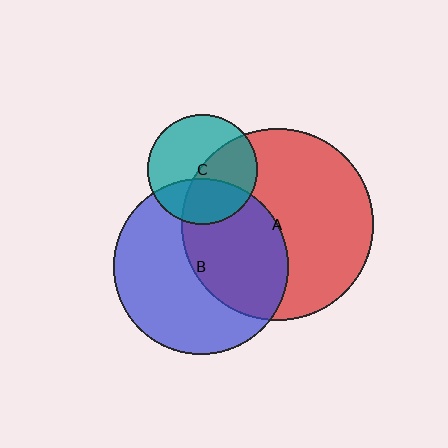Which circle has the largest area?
Circle A (red).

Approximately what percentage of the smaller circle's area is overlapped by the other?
Approximately 45%.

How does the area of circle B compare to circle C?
Approximately 2.5 times.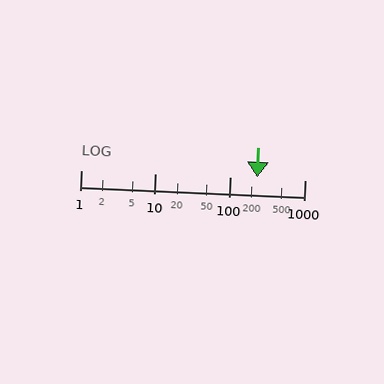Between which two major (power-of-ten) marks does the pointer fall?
The pointer is between 100 and 1000.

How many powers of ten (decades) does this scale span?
The scale spans 3 decades, from 1 to 1000.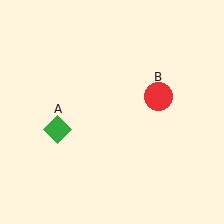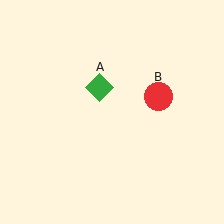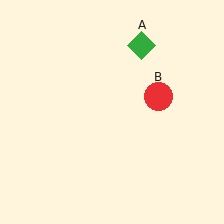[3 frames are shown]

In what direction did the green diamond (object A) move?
The green diamond (object A) moved up and to the right.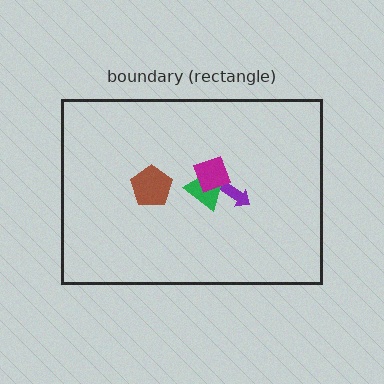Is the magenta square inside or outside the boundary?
Inside.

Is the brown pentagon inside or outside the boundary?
Inside.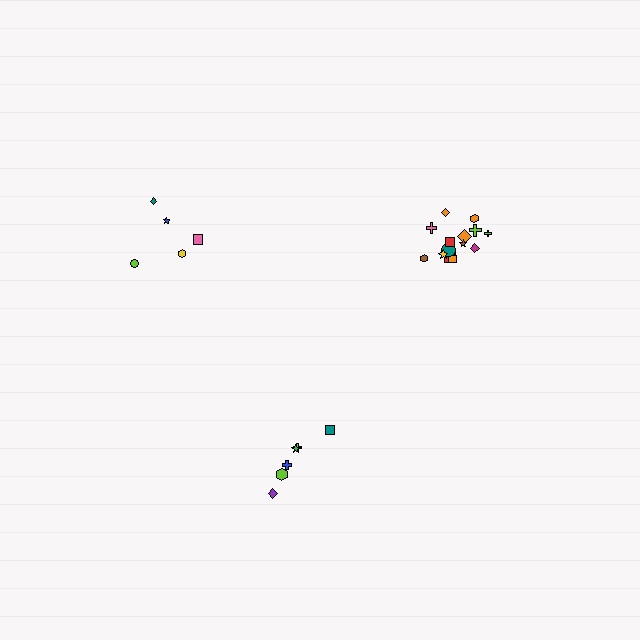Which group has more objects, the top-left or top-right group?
The top-right group.